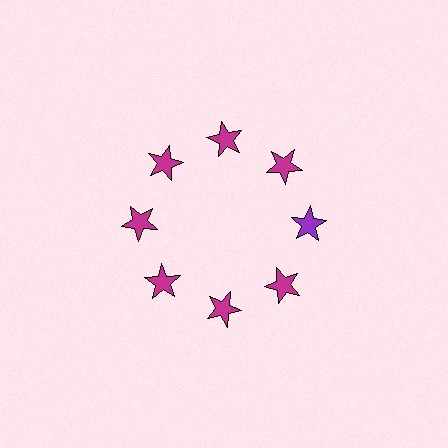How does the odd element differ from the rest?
It has a different color: purple instead of magenta.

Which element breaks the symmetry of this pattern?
The purple star at roughly the 3 o'clock position breaks the symmetry. All other shapes are magenta stars.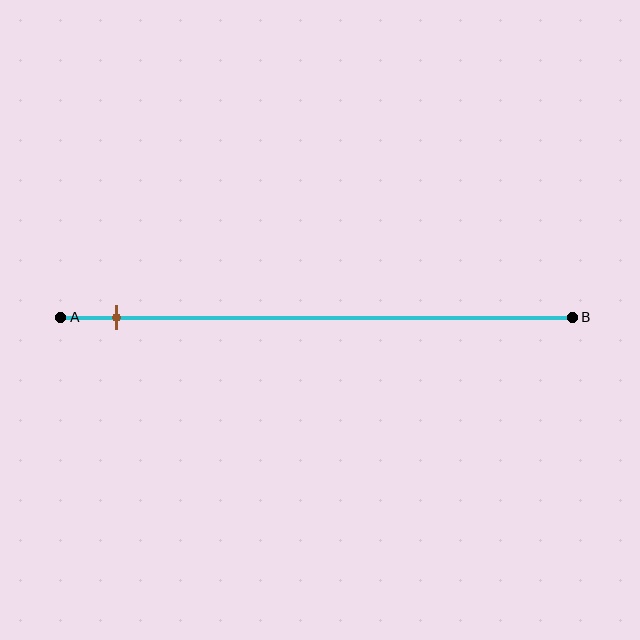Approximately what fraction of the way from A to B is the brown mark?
The brown mark is approximately 10% of the way from A to B.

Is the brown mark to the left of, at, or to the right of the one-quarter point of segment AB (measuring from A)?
The brown mark is to the left of the one-quarter point of segment AB.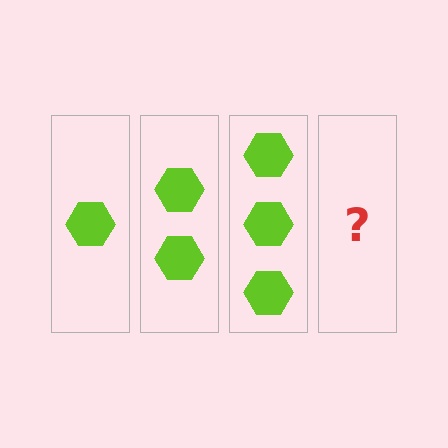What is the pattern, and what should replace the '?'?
The pattern is that each step adds one more hexagon. The '?' should be 4 hexagons.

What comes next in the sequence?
The next element should be 4 hexagons.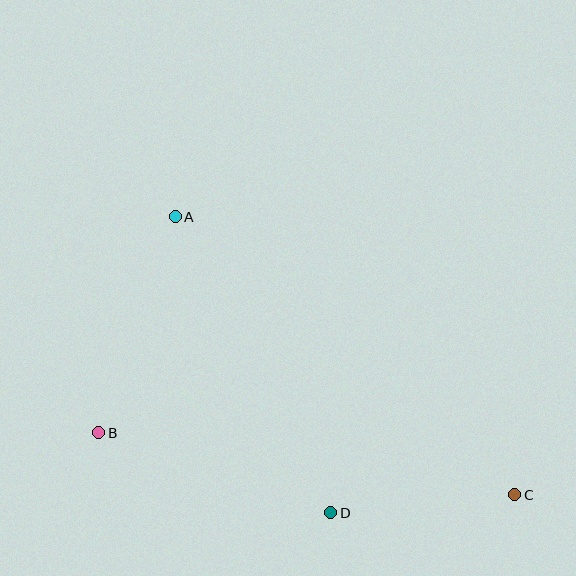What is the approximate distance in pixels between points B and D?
The distance between B and D is approximately 246 pixels.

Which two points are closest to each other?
Points C and D are closest to each other.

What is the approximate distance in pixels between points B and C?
The distance between B and C is approximately 421 pixels.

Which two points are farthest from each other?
Points A and C are farthest from each other.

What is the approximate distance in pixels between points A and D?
The distance between A and D is approximately 335 pixels.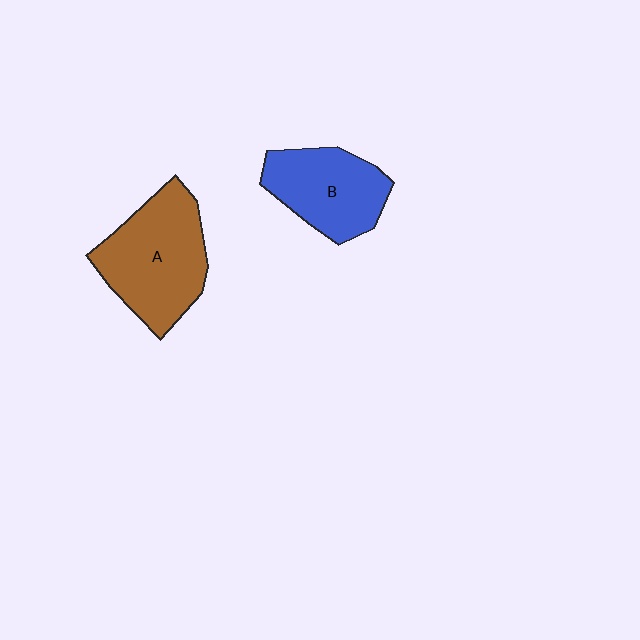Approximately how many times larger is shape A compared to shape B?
Approximately 1.3 times.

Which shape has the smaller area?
Shape B (blue).